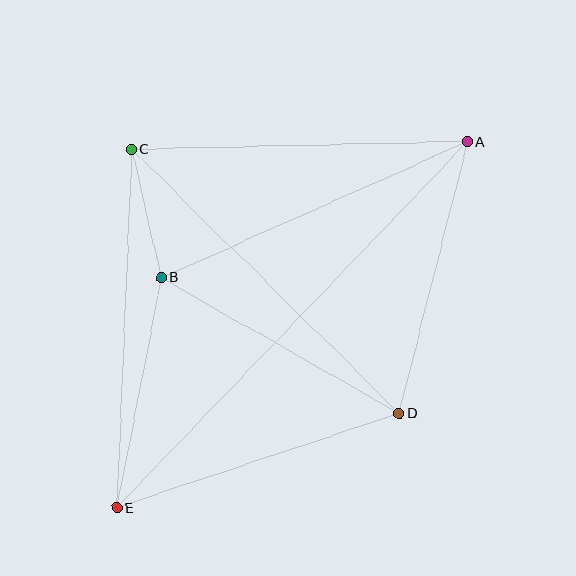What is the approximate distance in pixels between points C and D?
The distance between C and D is approximately 376 pixels.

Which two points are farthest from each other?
Points A and E are farthest from each other.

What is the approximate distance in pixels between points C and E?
The distance between C and E is approximately 359 pixels.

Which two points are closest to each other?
Points B and C are closest to each other.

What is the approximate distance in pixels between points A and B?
The distance between A and B is approximately 335 pixels.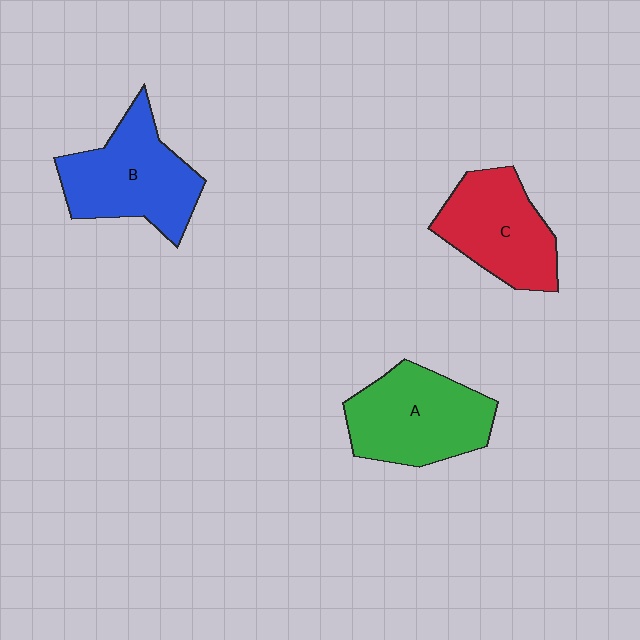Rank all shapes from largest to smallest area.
From largest to smallest: B (blue), A (green), C (red).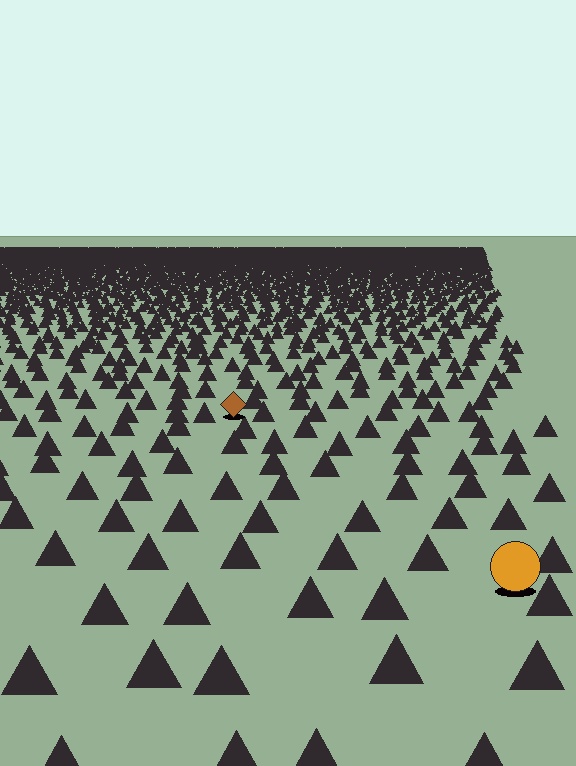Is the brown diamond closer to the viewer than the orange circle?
No. The orange circle is closer — you can tell from the texture gradient: the ground texture is coarser near it.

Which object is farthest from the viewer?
The brown diamond is farthest from the viewer. It appears smaller and the ground texture around it is denser.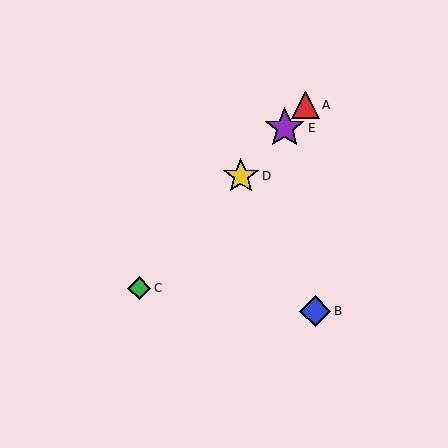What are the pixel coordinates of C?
Object C is at (139, 288).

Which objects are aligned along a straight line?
Objects A, C, D, E are aligned along a straight line.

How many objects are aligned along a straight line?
4 objects (A, C, D, E) are aligned along a straight line.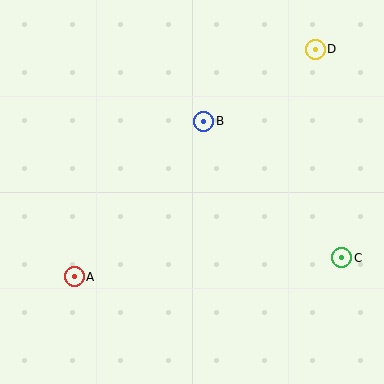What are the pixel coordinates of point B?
Point B is at (204, 121).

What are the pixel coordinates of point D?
Point D is at (315, 49).